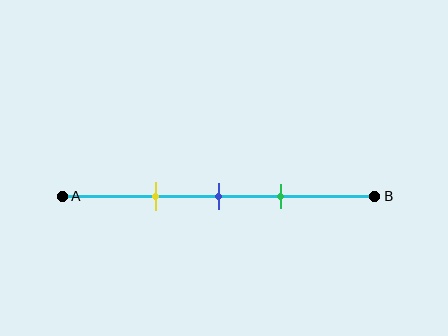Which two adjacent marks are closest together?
The blue and green marks are the closest adjacent pair.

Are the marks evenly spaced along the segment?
Yes, the marks are approximately evenly spaced.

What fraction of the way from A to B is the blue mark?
The blue mark is approximately 50% (0.5) of the way from A to B.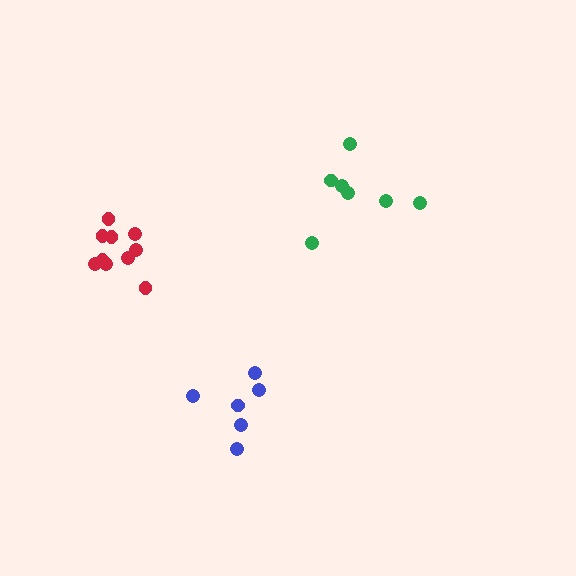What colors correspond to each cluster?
The clusters are colored: green, red, blue.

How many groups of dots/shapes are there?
There are 3 groups.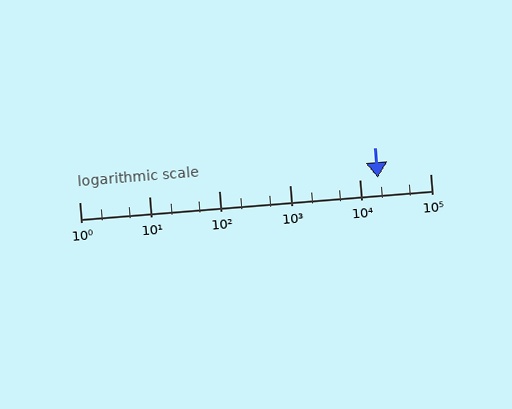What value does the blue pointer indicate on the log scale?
The pointer indicates approximately 18000.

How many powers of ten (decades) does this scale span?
The scale spans 5 decades, from 1 to 100000.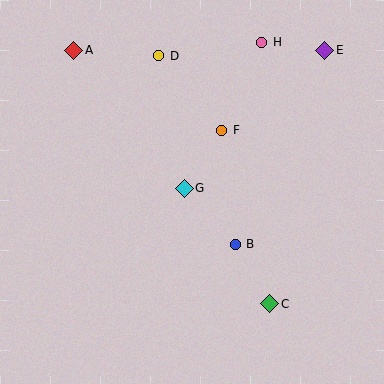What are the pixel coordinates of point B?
Point B is at (235, 244).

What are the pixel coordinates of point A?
Point A is at (74, 50).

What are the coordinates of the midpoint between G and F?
The midpoint between G and F is at (203, 159).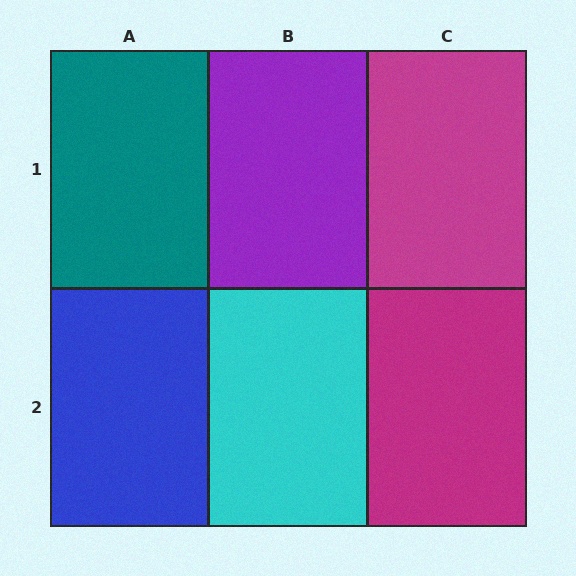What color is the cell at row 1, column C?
Magenta.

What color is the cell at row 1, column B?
Purple.